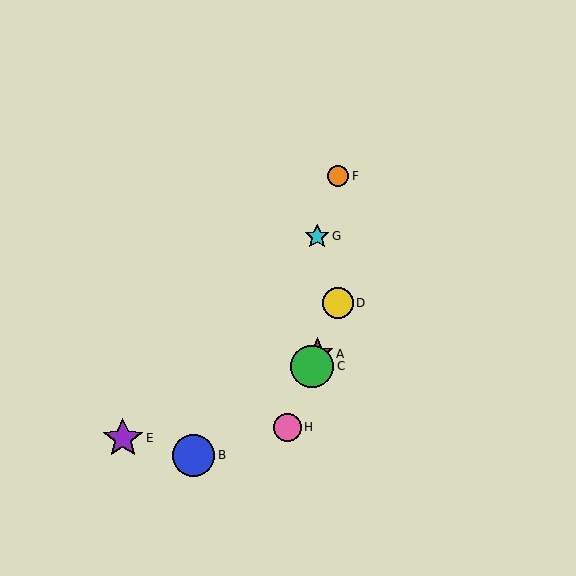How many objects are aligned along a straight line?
4 objects (A, C, D, H) are aligned along a straight line.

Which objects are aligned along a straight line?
Objects A, C, D, H are aligned along a straight line.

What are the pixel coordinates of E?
Object E is at (123, 438).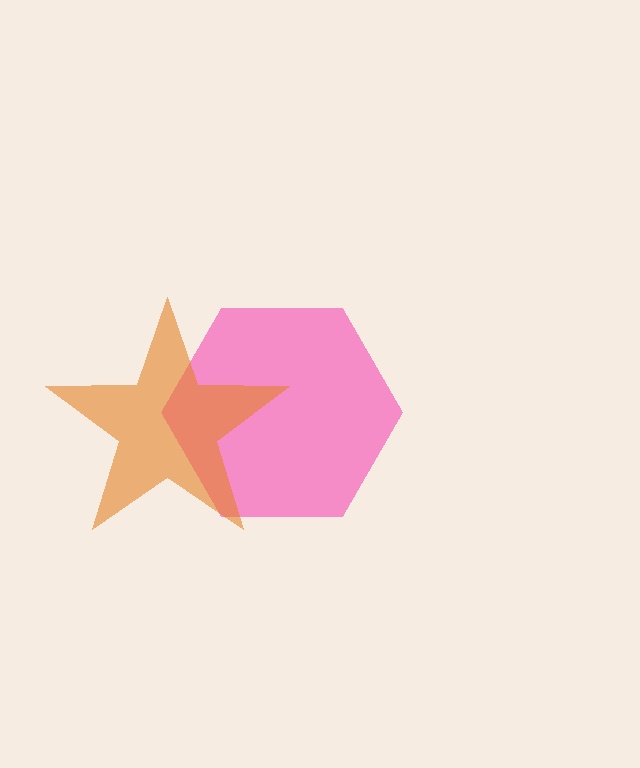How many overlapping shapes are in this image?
There are 2 overlapping shapes in the image.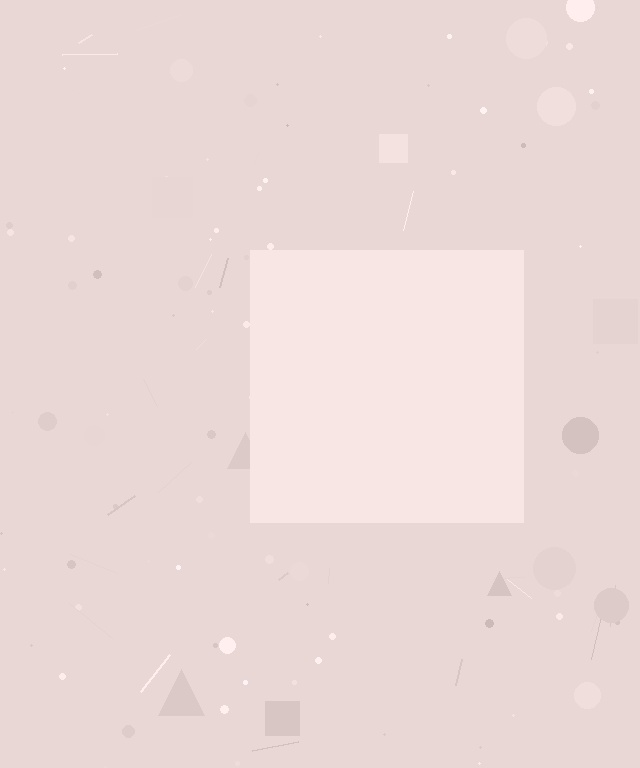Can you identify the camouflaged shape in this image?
The camouflaged shape is a square.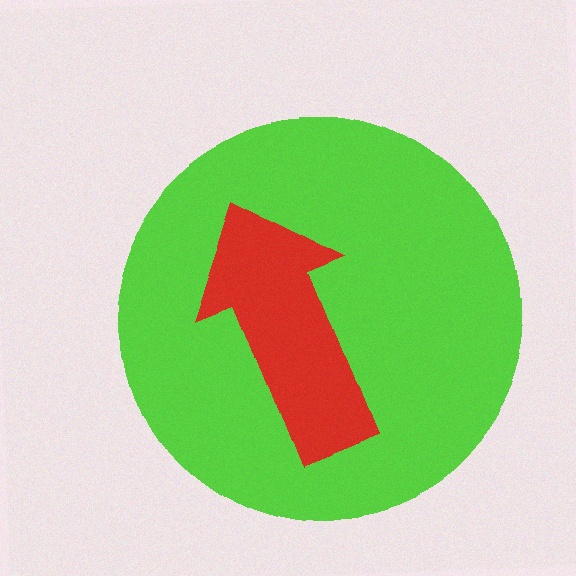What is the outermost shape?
The lime circle.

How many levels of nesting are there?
2.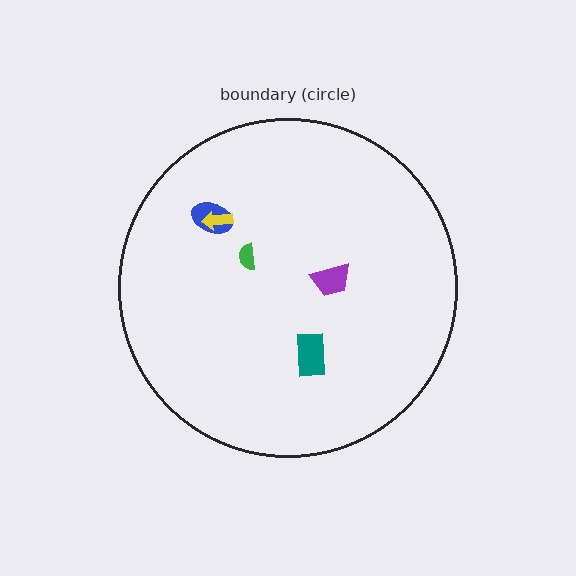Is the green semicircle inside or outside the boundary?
Inside.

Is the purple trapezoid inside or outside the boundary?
Inside.